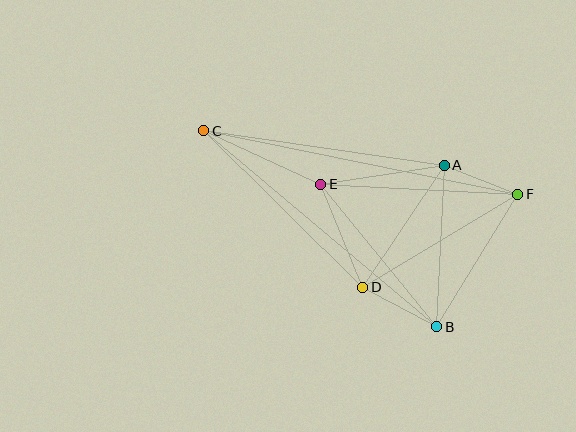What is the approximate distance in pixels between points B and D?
The distance between B and D is approximately 84 pixels.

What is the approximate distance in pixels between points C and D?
The distance between C and D is approximately 223 pixels.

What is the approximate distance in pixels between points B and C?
The distance between B and C is approximately 305 pixels.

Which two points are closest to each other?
Points A and F are closest to each other.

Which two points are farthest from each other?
Points C and F are farthest from each other.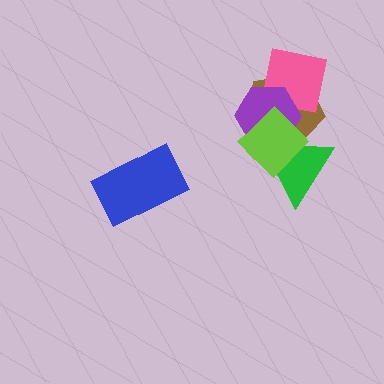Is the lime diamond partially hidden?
No, no other shape covers it.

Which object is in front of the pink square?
The purple hexagon is in front of the pink square.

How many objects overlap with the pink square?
2 objects overlap with the pink square.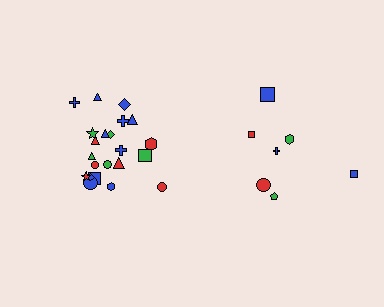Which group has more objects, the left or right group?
The left group.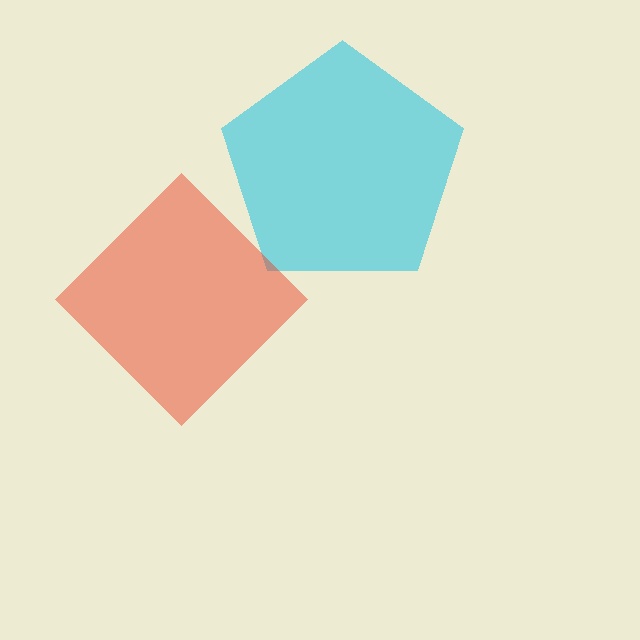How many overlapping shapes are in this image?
There are 2 overlapping shapes in the image.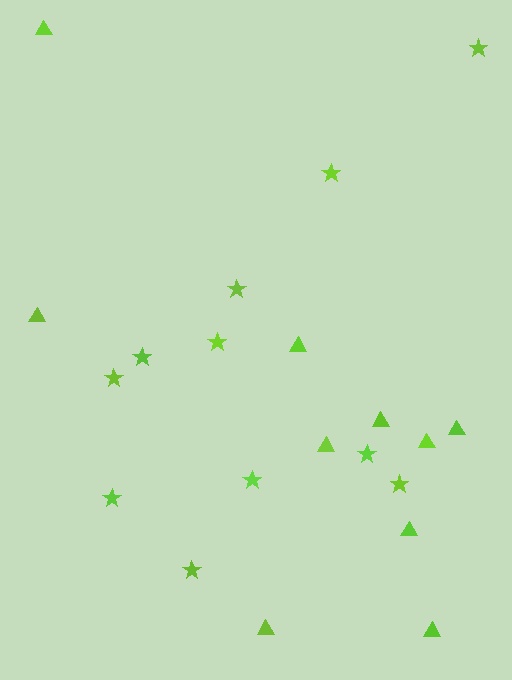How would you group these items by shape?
There are 2 groups: one group of stars (11) and one group of triangles (10).